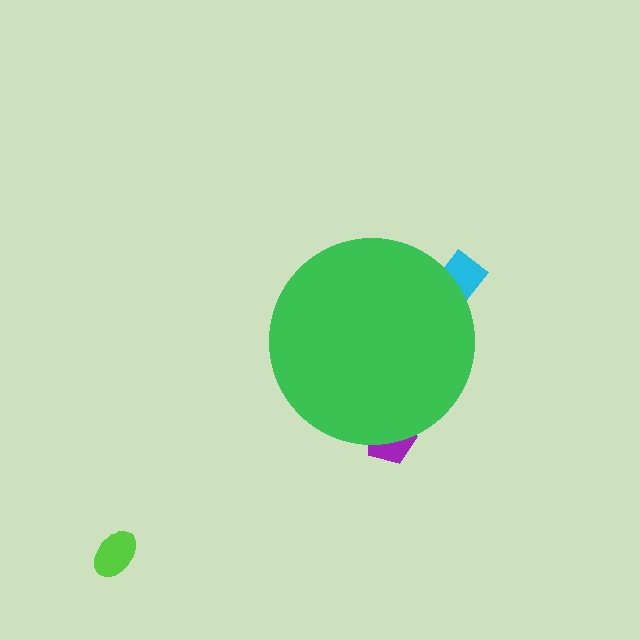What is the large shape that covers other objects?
A green circle.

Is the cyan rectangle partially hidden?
Yes, the cyan rectangle is partially hidden behind the green circle.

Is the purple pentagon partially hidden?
Yes, the purple pentagon is partially hidden behind the green circle.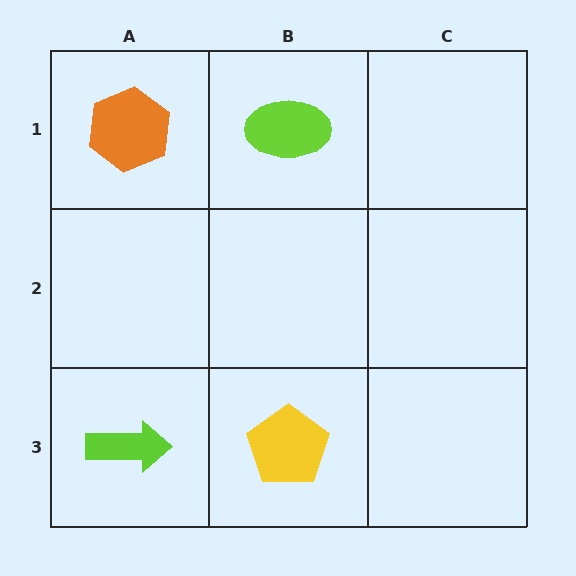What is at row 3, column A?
A lime arrow.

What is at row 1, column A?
An orange hexagon.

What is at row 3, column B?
A yellow pentagon.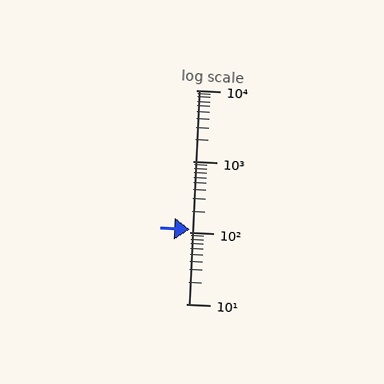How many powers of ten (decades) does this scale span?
The scale spans 3 decades, from 10 to 10000.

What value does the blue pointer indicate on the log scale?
The pointer indicates approximately 110.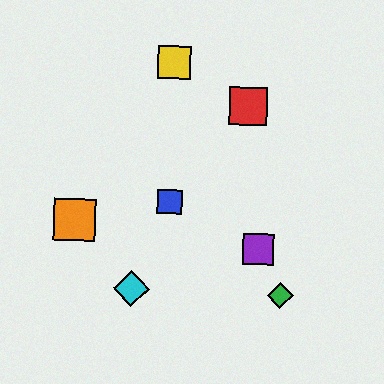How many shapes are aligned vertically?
2 shapes (the blue square, the yellow square) are aligned vertically.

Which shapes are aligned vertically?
The blue square, the yellow square are aligned vertically.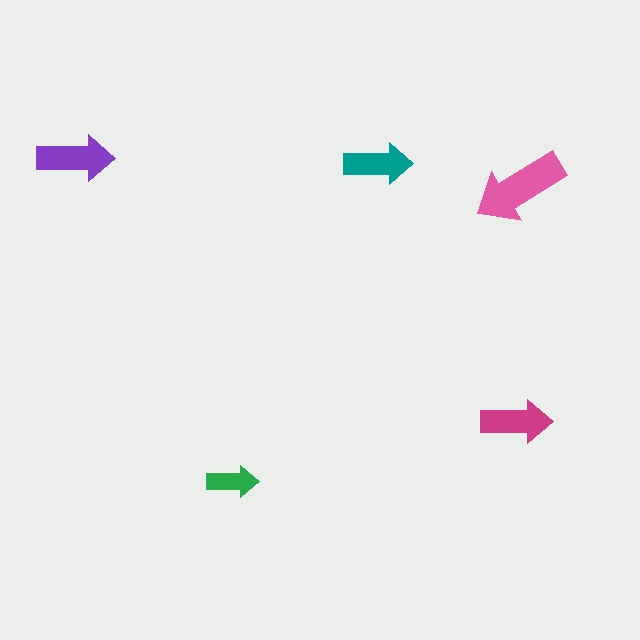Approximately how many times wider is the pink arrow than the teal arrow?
About 1.5 times wider.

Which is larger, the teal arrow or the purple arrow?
The purple one.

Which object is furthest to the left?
The purple arrow is leftmost.